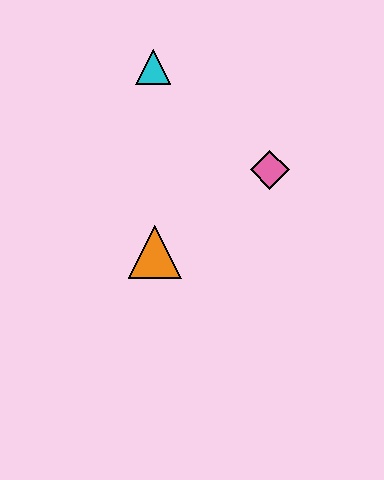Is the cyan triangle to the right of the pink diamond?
No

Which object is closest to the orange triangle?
The pink diamond is closest to the orange triangle.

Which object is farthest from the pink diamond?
The cyan triangle is farthest from the pink diamond.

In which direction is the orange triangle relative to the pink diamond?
The orange triangle is to the left of the pink diamond.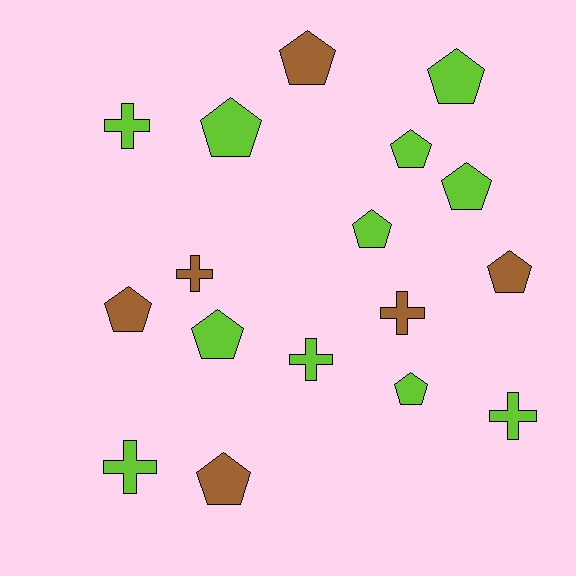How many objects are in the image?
There are 17 objects.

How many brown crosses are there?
There are 2 brown crosses.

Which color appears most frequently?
Lime, with 11 objects.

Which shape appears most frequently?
Pentagon, with 11 objects.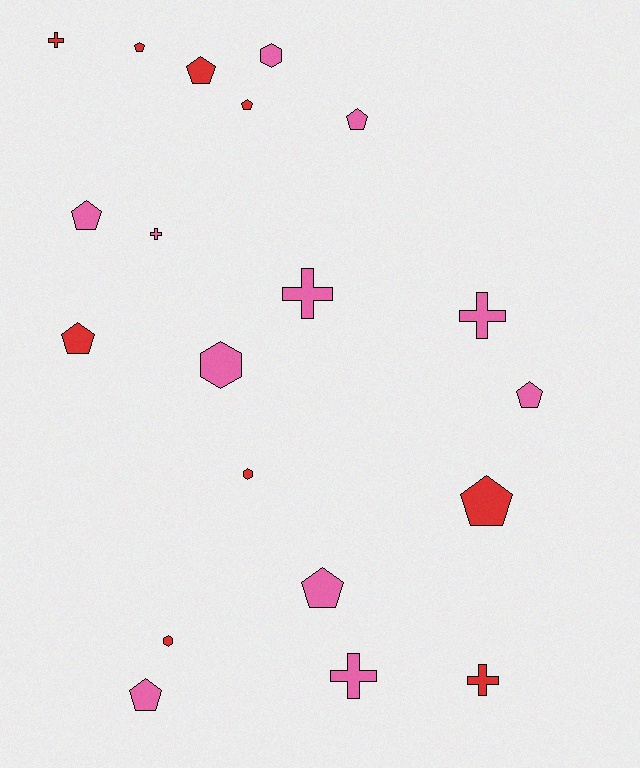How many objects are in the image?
There are 20 objects.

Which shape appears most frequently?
Pentagon, with 10 objects.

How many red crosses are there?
There are 2 red crosses.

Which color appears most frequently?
Pink, with 11 objects.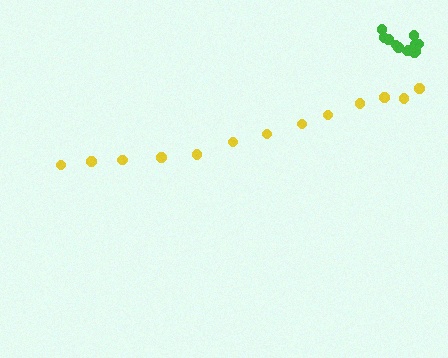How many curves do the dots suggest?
There are 2 distinct paths.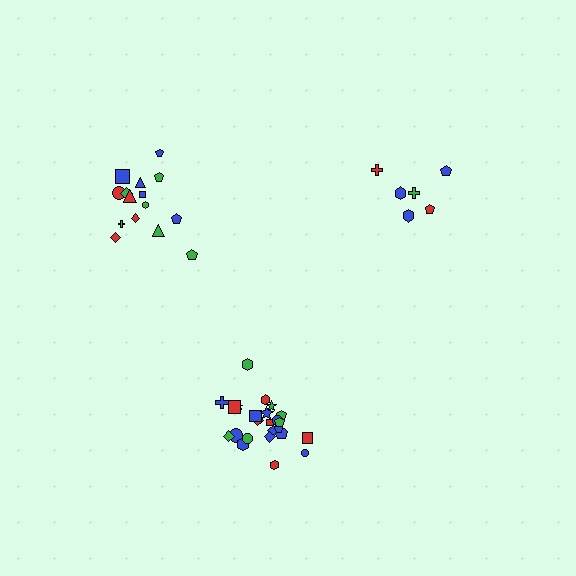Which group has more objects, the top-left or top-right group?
The top-left group.